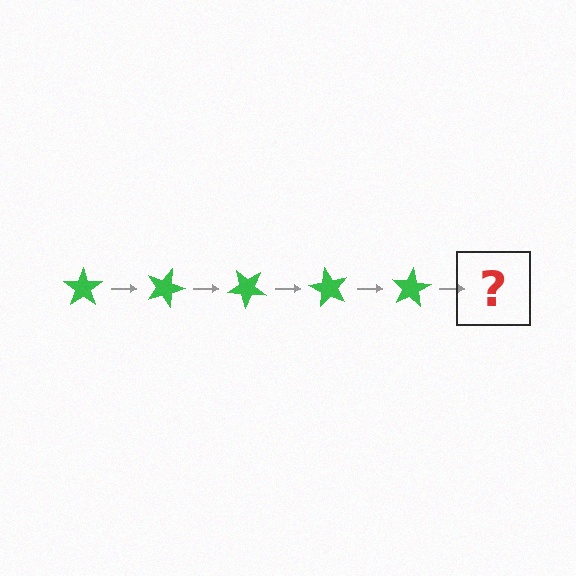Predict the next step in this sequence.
The next step is a green star rotated 100 degrees.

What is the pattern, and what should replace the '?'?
The pattern is that the star rotates 20 degrees each step. The '?' should be a green star rotated 100 degrees.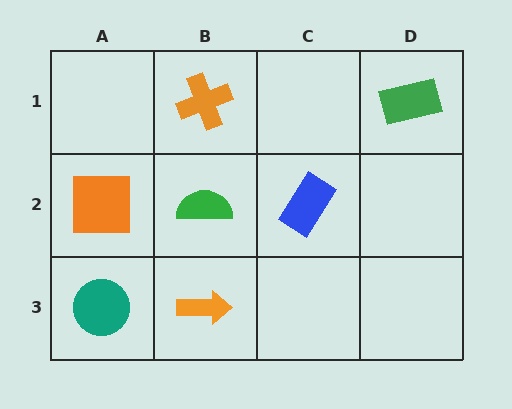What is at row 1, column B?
An orange cross.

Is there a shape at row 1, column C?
No, that cell is empty.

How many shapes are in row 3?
2 shapes.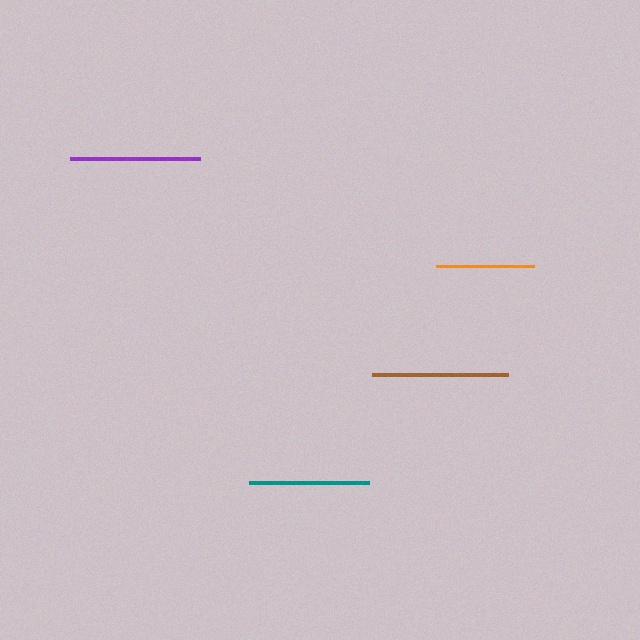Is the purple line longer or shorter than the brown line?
The brown line is longer than the purple line.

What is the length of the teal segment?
The teal segment is approximately 120 pixels long.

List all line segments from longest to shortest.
From longest to shortest: brown, purple, teal, orange.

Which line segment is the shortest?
The orange line is the shortest at approximately 98 pixels.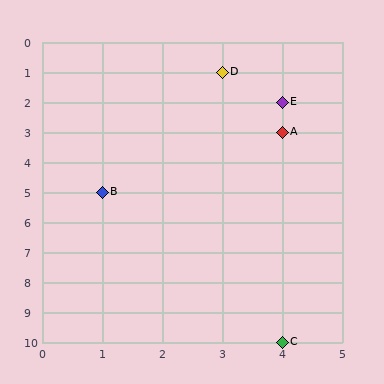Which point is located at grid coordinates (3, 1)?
Point D is at (3, 1).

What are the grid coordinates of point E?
Point E is at grid coordinates (4, 2).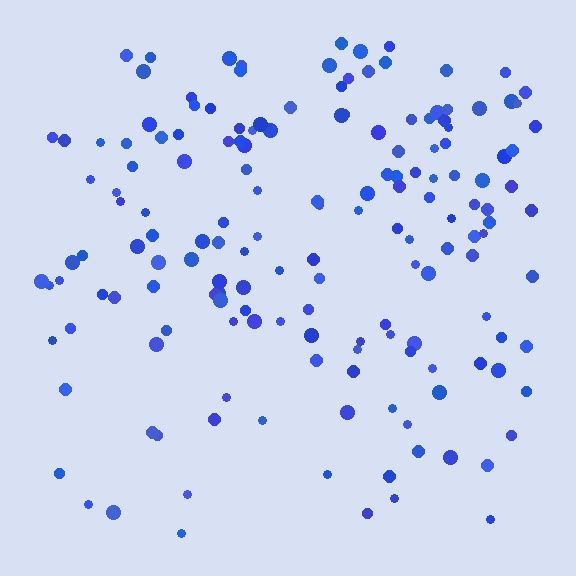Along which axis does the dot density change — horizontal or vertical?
Vertical.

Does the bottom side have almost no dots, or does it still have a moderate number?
Still a moderate number, just noticeably fewer than the top.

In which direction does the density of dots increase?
From bottom to top, with the top side densest.